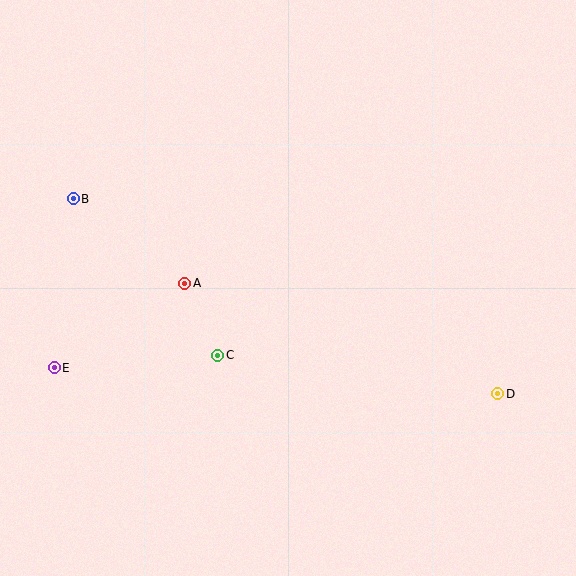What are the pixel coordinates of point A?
Point A is at (185, 283).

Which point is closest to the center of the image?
Point C at (218, 355) is closest to the center.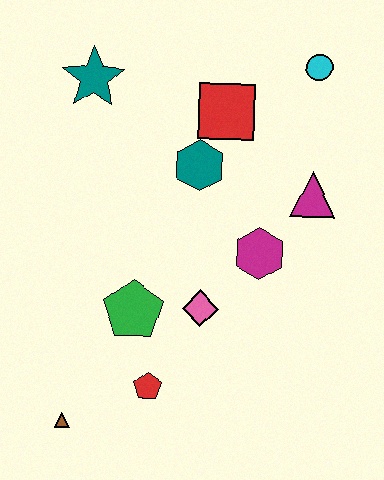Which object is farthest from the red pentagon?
The cyan circle is farthest from the red pentagon.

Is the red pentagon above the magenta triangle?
No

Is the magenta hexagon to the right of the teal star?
Yes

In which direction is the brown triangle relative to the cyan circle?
The brown triangle is below the cyan circle.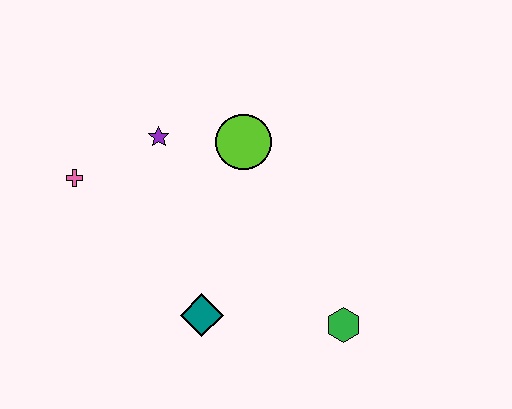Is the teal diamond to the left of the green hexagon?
Yes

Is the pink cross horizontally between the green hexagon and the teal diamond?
No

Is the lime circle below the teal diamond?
No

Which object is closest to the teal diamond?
The green hexagon is closest to the teal diamond.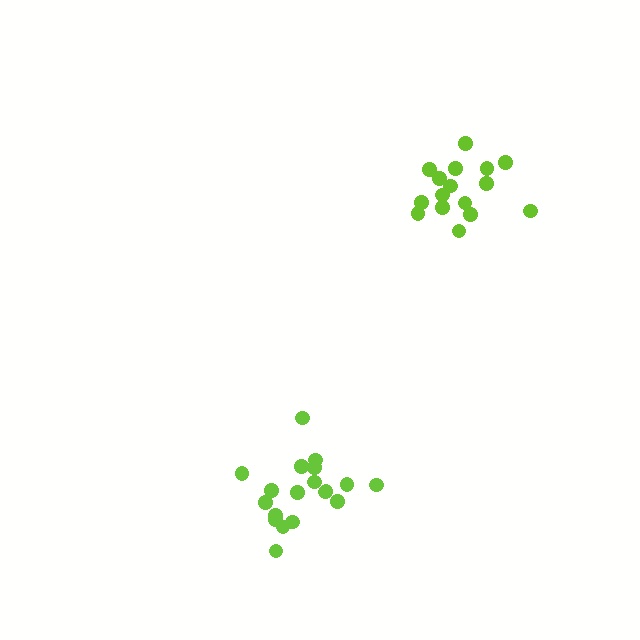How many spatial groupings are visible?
There are 2 spatial groupings.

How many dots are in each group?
Group 1: 19 dots, Group 2: 16 dots (35 total).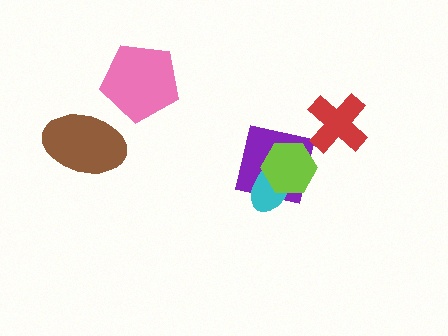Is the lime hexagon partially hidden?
No, no other shape covers it.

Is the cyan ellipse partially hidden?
Yes, it is partially covered by another shape.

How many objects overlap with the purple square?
2 objects overlap with the purple square.